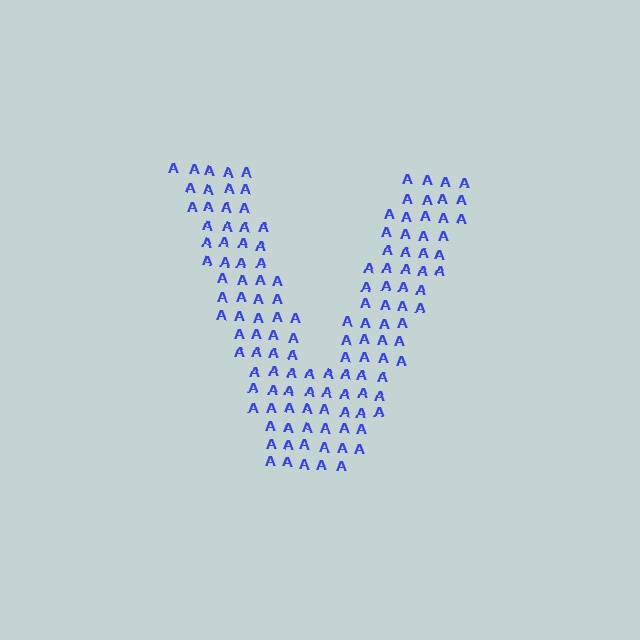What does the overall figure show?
The overall figure shows the letter V.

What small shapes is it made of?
It is made of small letter A's.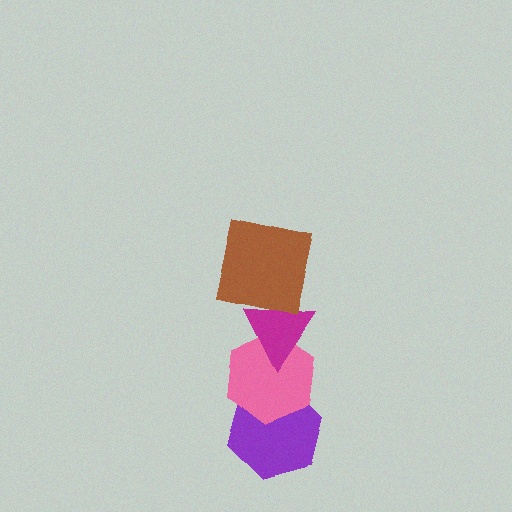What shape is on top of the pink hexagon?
The magenta triangle is on top of the pink hexagon.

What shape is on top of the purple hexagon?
The pink hexagon is on top of the purple hexagon.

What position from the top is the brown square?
The brown square is 1st from the top.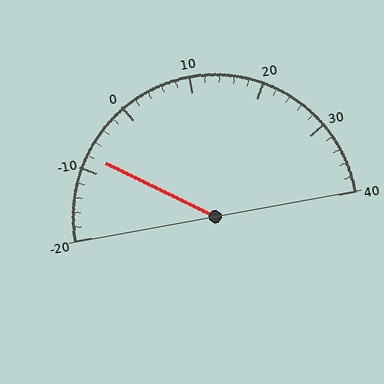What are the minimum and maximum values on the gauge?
The gauge ranges from -20 to 40.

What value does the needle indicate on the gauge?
The needle indicates approximately -8.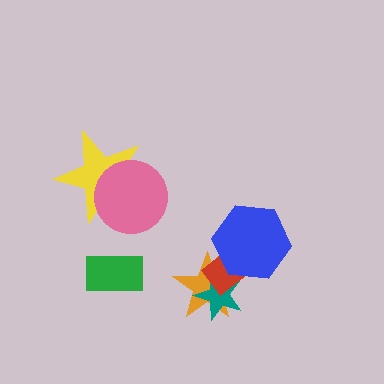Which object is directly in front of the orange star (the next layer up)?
The teal star is directly in front of the orange star.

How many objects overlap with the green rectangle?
0 objects overlap with the green rectangle.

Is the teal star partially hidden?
Yes, it is partially covered by another shape.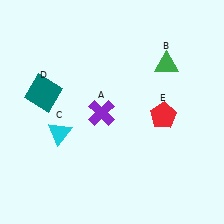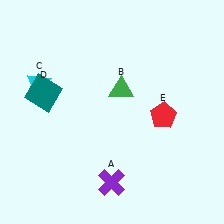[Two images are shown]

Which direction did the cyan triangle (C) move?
The cyan triangle (C) moved up.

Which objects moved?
The objects that moved are: the purple cross (A), the green triangle (B), the cyan triangle (C).